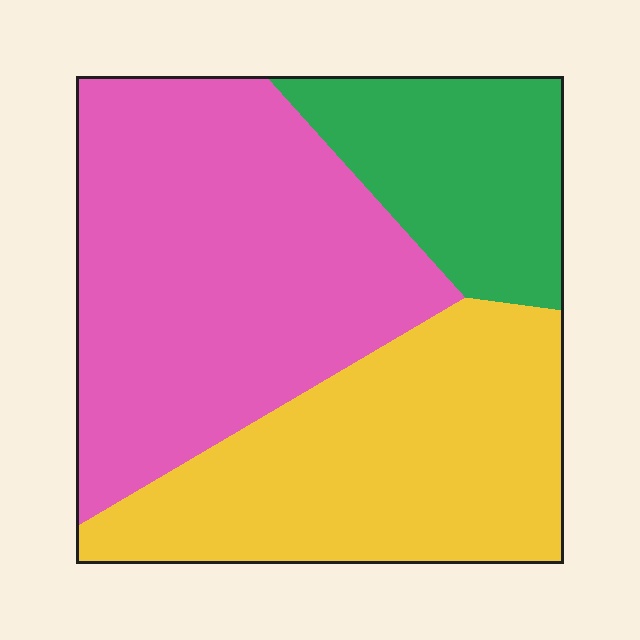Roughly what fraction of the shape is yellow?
Yellow takes up about three eighths (3/8) of the shape.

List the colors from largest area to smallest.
From largest to smallest: pink, yellow, green.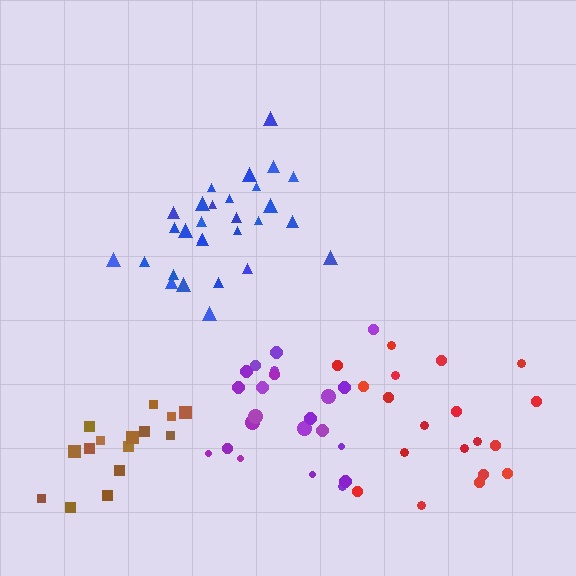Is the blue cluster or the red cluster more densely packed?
Blue.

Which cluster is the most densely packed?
Blue.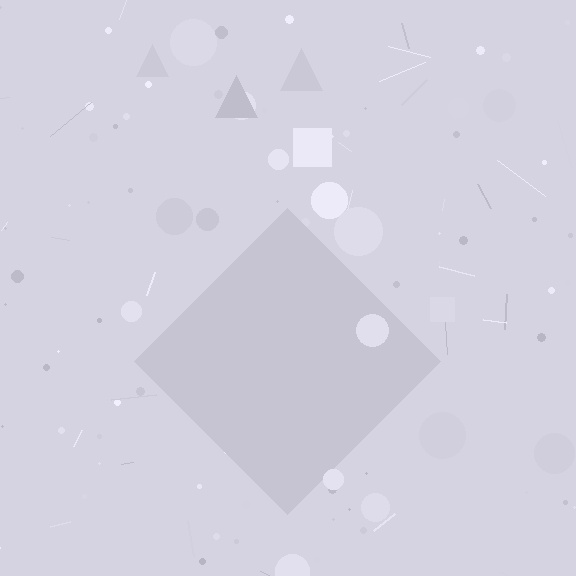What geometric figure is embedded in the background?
A diamond is embedded in the background.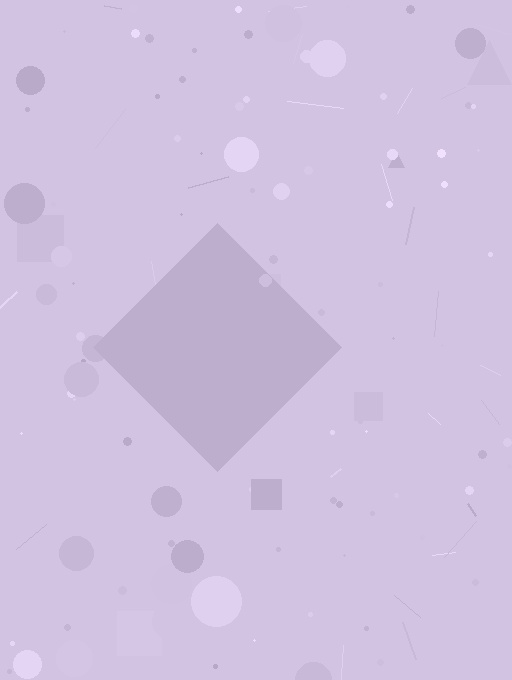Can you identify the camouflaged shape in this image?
The camouflaged shape is a diamond.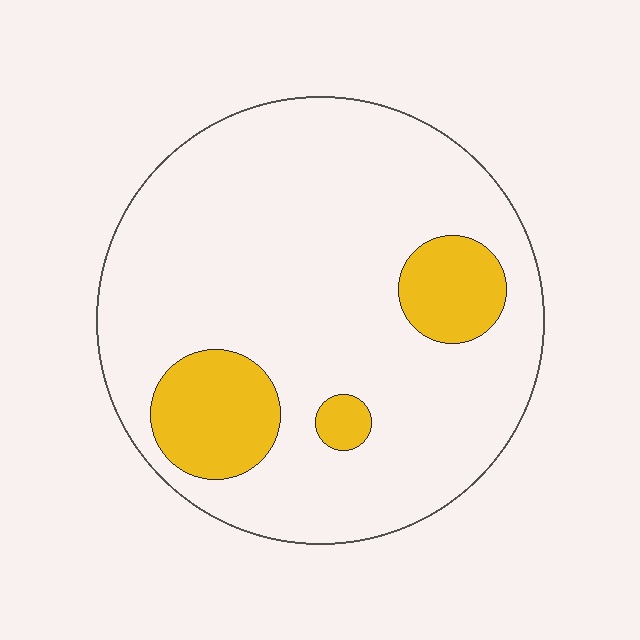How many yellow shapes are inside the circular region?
3.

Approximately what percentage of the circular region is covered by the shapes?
Approximately 15%.